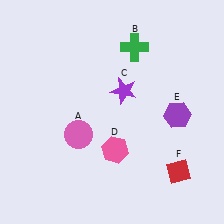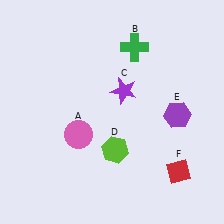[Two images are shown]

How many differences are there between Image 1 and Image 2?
There is 1 difference between the two images.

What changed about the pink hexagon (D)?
In Image 1, D is pink. In Image 2, it changed to lime.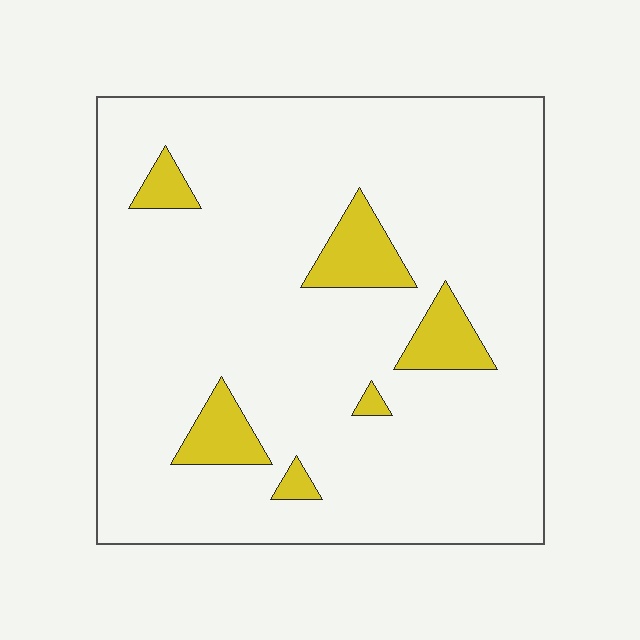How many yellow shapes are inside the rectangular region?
6.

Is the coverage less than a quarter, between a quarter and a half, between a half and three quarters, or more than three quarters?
Less than a quarter.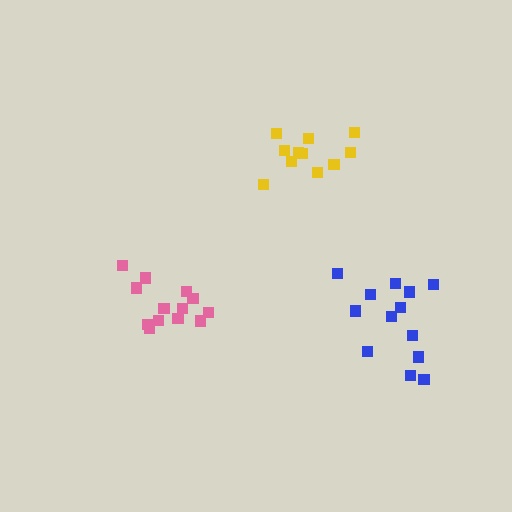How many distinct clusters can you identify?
There are 3 distinct clusters.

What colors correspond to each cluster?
The clusters are colored: pink, yellow, blue.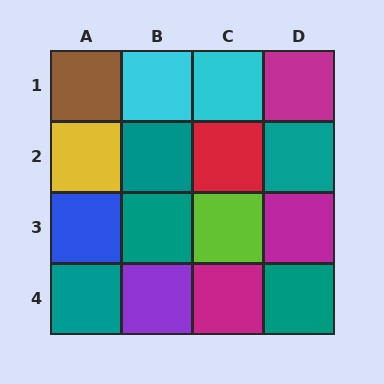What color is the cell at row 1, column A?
Brown.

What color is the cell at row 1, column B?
Cyan.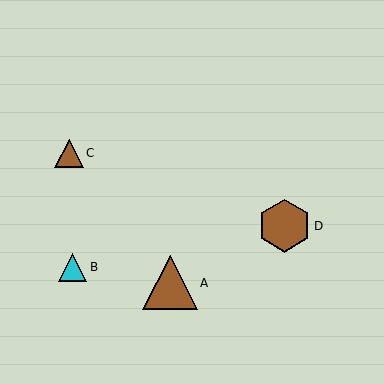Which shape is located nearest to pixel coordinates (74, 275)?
The cyan triangle (labeled B) at (72, 267) is nearest to that location.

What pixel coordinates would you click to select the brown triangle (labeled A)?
Click at (170, 283) to select the brown triangle A.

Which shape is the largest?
The brown triangle (labeled A) is the largest.